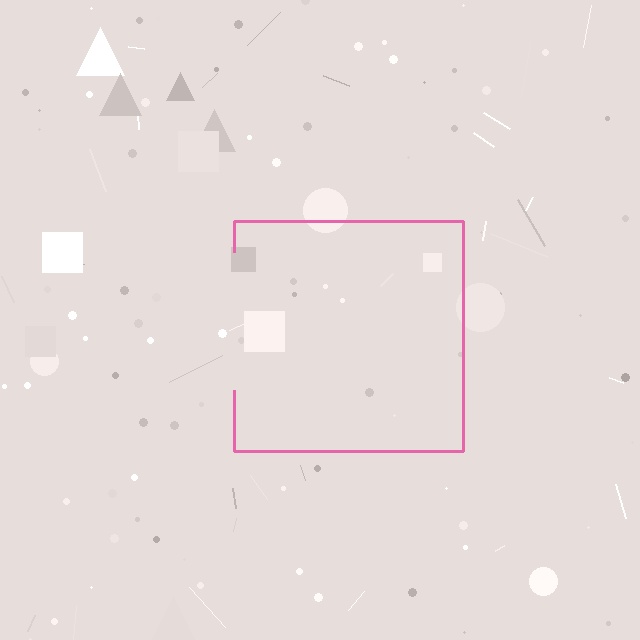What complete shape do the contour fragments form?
The contour fragments form a square.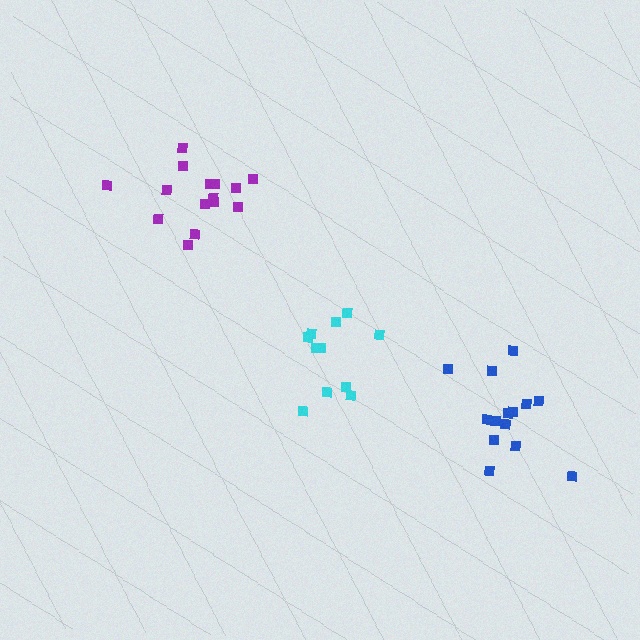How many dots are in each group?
Group 1: 14 dots, Group 2: 11 dots, Group 3: 15 dots (40 total).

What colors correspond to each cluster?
The clusters are colored: blue, cyan, purple.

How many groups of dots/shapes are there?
There are 3 groups.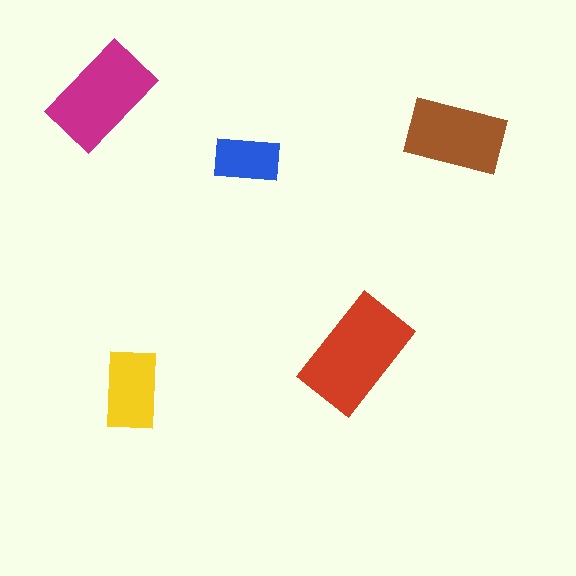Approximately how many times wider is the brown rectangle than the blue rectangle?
About 1.5 times wider.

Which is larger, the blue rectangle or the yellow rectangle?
The yellow one.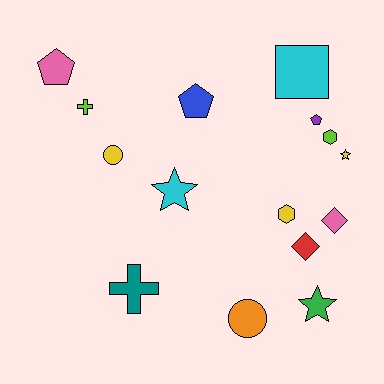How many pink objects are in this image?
There are 2 pink objects.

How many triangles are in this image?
There are no triangles.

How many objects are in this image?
There are 15 objects.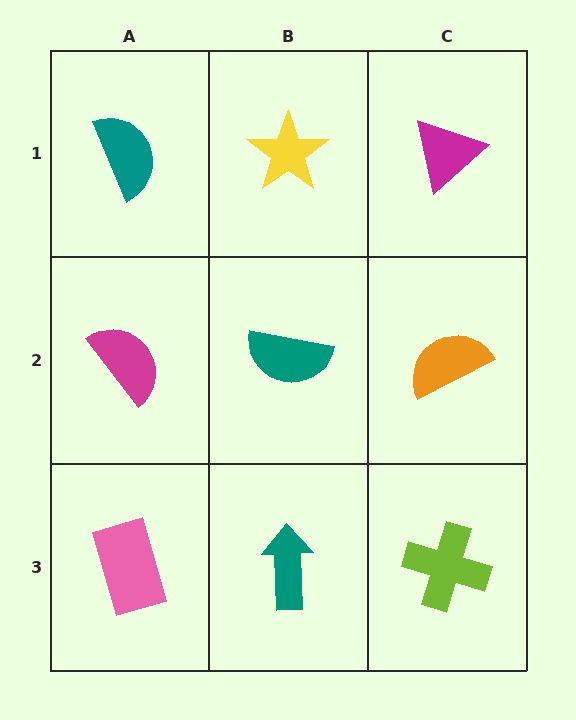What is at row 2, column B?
A teal semicircle.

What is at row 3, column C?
A lime cross.